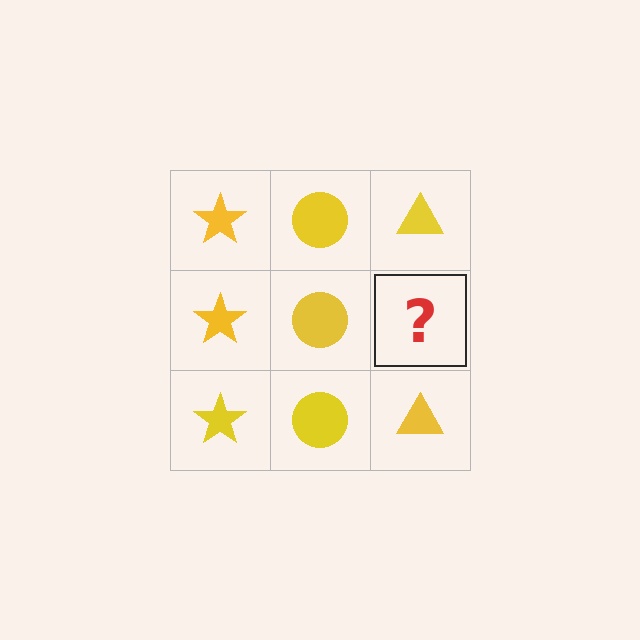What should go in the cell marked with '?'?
The missing cell should contain a yellow triangle.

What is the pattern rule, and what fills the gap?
The rule is that each column has a consistent shape. The gap should be filled with a yellow triangle.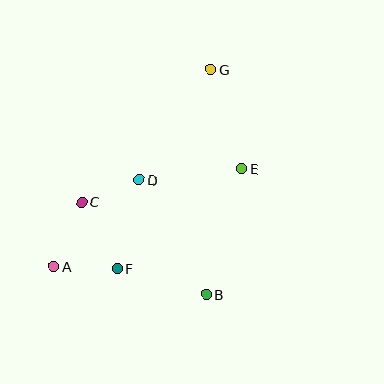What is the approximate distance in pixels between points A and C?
The distance between A and C is approximately 70 pixels.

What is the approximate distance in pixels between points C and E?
The distance between C and E is approximately 163 pixels.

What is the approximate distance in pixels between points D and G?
The distance between D and G is approximately 131 pixels.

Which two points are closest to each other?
Points C and D are closest to each other.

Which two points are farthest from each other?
Points A and G are farthest from each other.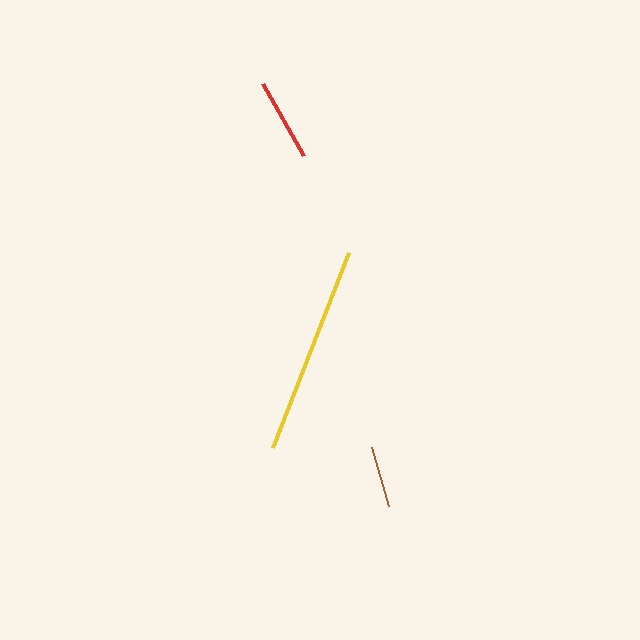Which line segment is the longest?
The yellow line is the longest at approximately 210 pixels.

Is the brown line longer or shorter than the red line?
The red line is longer than the brown line.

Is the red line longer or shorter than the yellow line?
The yellow line is longer than the red line.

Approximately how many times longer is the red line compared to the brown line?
The red line is approximately 1.3 times the length of the brown line.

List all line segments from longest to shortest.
From longest to shortest: yellow, red, brown.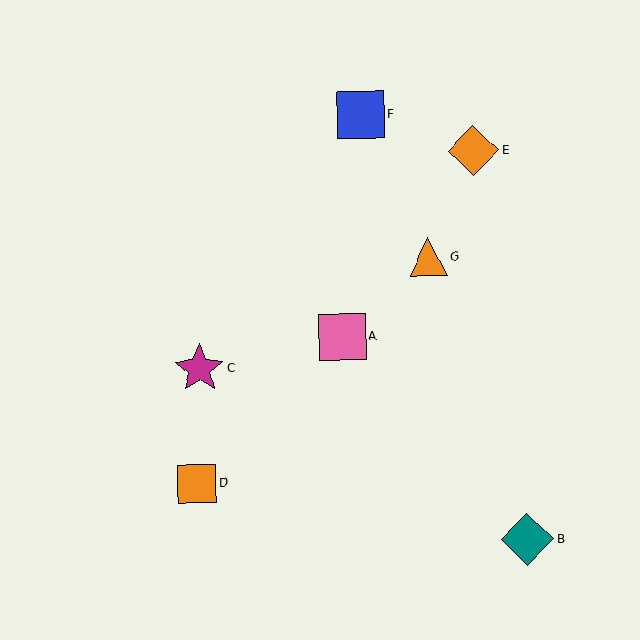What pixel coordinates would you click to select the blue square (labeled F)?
Click at (361, 115) to select the blue square F.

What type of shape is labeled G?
Shape G is an orange triangle.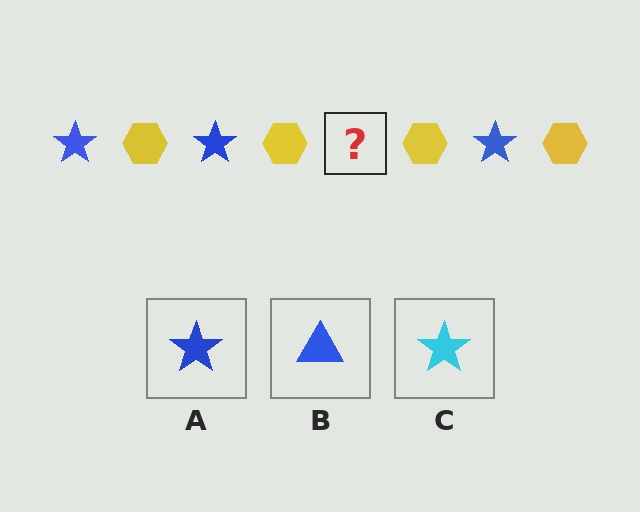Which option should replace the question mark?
Option A.